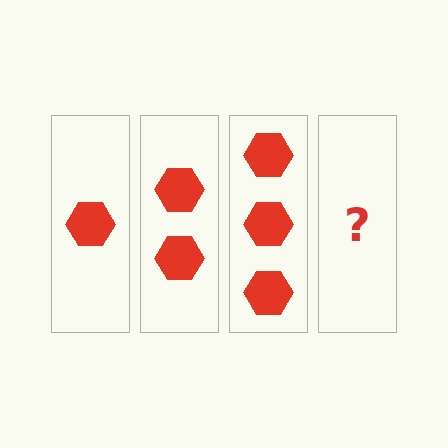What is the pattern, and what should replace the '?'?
The pattern is that each step adds one more hexagon. The '?' should be 4 hexagons.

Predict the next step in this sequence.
The next step is 4 hexagons.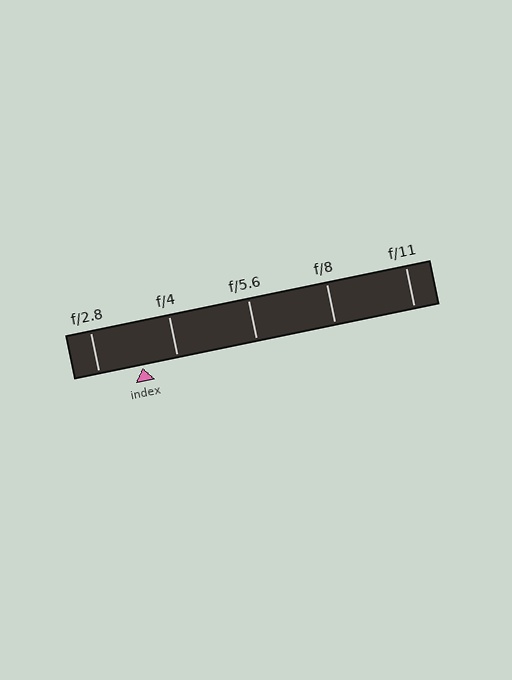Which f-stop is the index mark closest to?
The index mark is closest to f/4.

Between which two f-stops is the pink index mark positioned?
The index mark is between f/2.8 and f/4.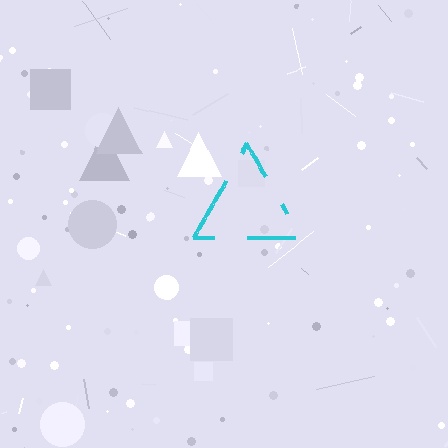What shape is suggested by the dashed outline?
The dashed outline suggests a triangle.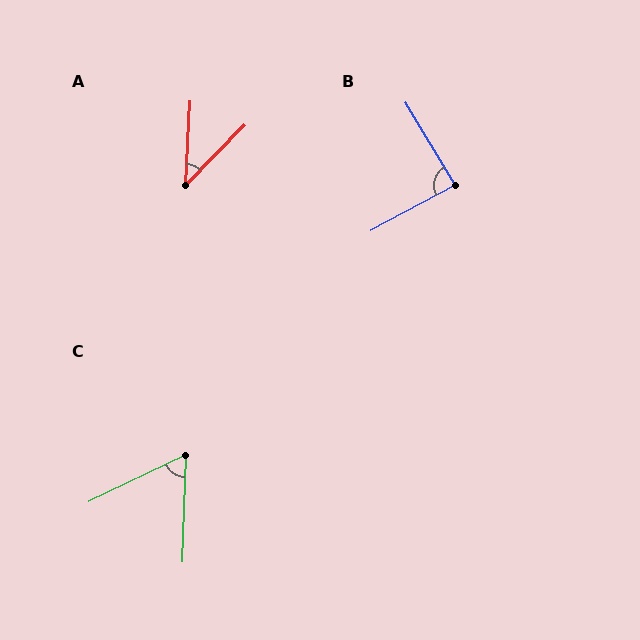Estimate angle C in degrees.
Approximately 62 degrees.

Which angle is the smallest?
A, at approximately 42 degrees.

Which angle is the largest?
B, at approximately 87 degrees.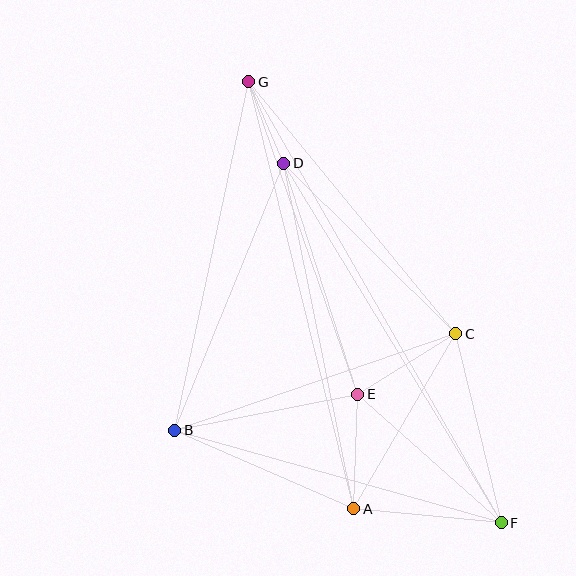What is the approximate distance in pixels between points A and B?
The distance between A and B is approximately 196 pixels.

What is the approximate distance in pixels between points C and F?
The distance between C and F is approximately 195 pixels.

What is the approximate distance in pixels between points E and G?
The distance between E and G is approximately 331 pixels.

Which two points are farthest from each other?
Points F and G are farthest from each other.